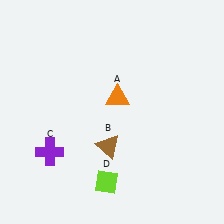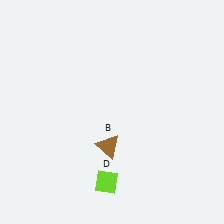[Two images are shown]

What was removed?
The orange triangle (A), the purple cross (C) were removed in Image 2.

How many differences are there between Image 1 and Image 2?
There are 2 differences between the two images.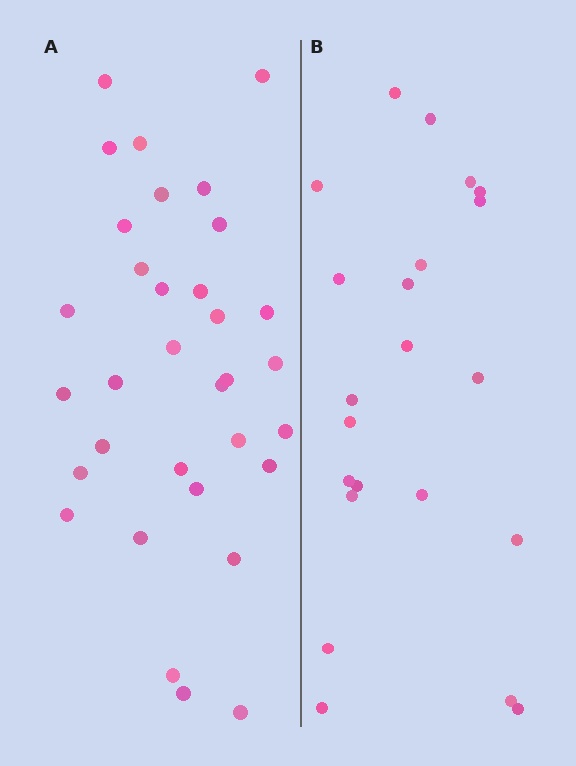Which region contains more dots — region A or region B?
Region A (the left region) has more dots.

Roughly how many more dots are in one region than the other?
Region A has roughly 12 or so more dots than region B.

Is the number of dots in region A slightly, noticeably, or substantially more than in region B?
Region A has substantially more. The ratio is roughly 1.5 to 1.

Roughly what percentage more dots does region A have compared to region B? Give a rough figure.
About 50% more.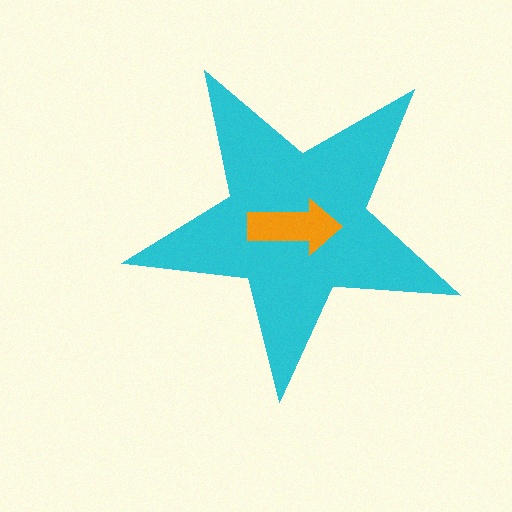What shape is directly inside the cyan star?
The orange arrow.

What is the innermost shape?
The orange arrow.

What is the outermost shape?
The cyan star.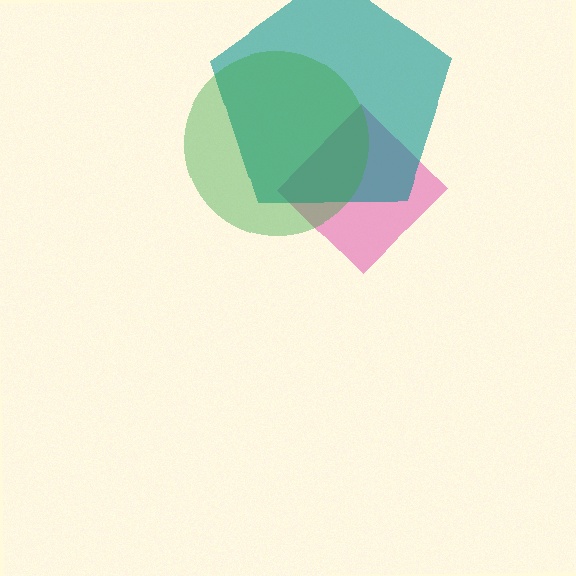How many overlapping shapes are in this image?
There are 3 overlapping shapes in the image.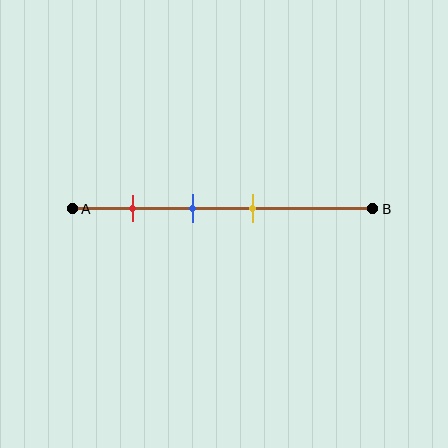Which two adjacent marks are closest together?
The blue and yellow marks are the closest adjacent pair.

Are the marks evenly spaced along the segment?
Yes, the marks are approximately evenly spaced.